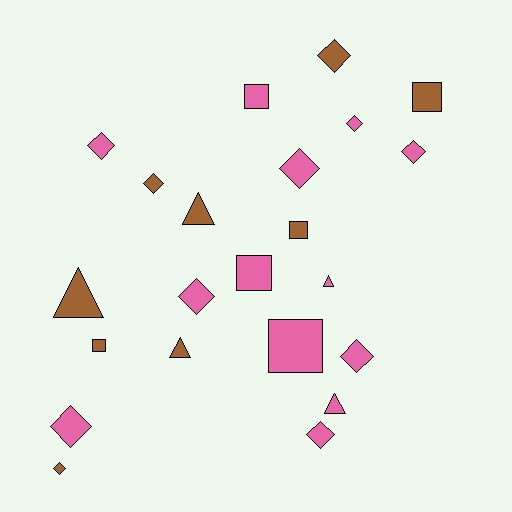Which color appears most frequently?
Pink, with 13 objects.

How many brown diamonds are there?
There are 3 brown diamonds.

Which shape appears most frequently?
Diamond, with 11 objects.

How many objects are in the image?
There are 22 objects.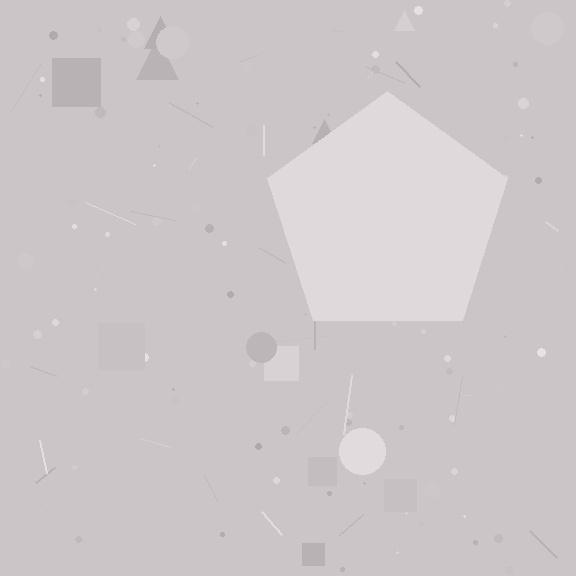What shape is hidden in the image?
A pentagon is hidden in the image.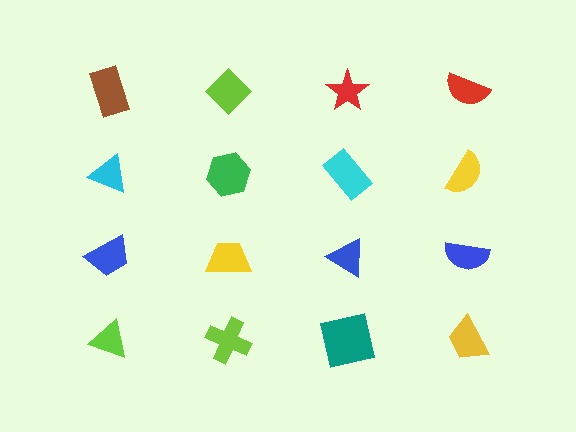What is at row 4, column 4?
A yellow trapezoid.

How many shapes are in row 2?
4 shapes.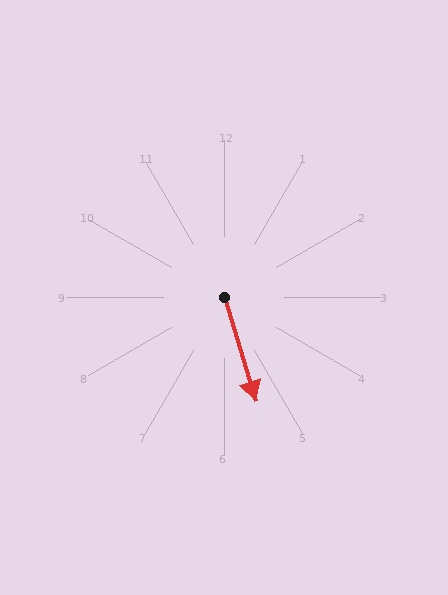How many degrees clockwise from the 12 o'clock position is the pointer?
Approximately 163 degrees.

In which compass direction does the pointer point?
South.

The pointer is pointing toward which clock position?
Roughly 5 o'clock.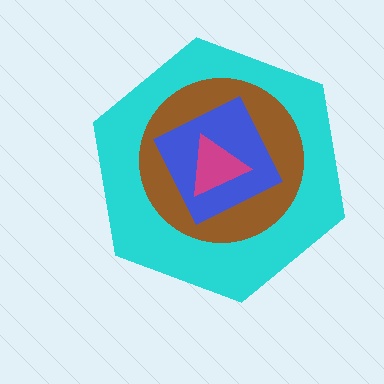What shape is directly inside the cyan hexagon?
The brown circle.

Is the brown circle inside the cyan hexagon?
Yes.